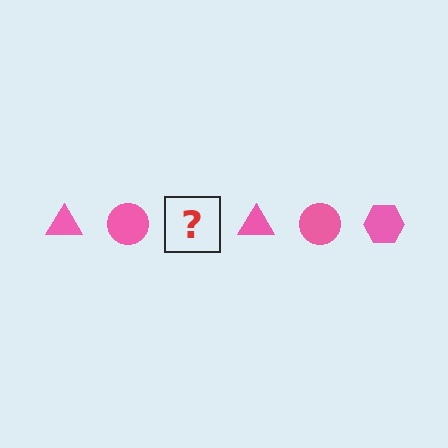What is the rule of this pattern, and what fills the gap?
The rule is that the pattern cycles through triangle, circle, hexagon shapes in pink. The gap should be filled with a pink hexagon.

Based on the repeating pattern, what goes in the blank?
The blank should be a pink hexagon.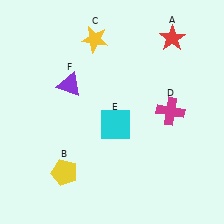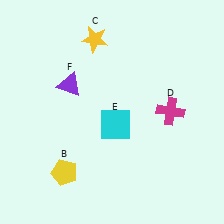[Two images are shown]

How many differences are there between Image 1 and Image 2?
There is 1 difference between the two images.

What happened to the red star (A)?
The red star (A) was removed in Image 2. It was in the top-right area of Image 1.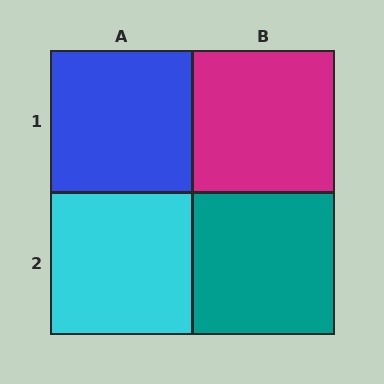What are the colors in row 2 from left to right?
Cyan, teal.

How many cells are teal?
1 cell is teal.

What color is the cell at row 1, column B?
Magenta.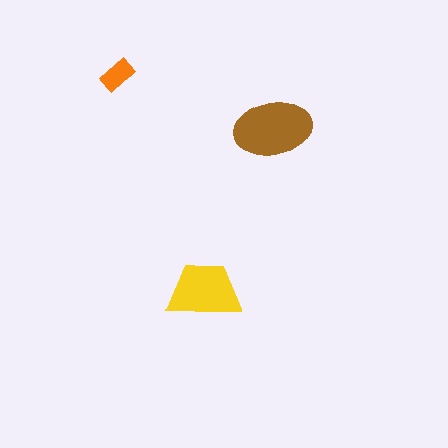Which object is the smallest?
The orange rectangle.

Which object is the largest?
The brown ellipse.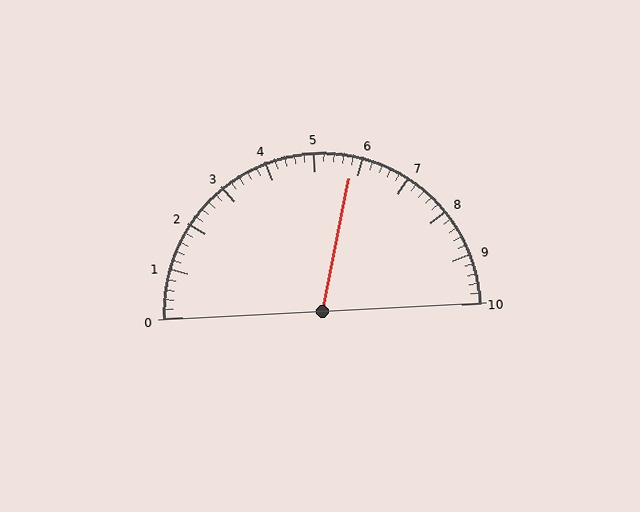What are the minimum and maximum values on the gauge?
The gauge ranges from 0 to 10.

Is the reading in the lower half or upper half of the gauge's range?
The reading is in the upper half of the range (0 to 10).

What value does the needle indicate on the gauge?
The needle indicates approximately 5.8.